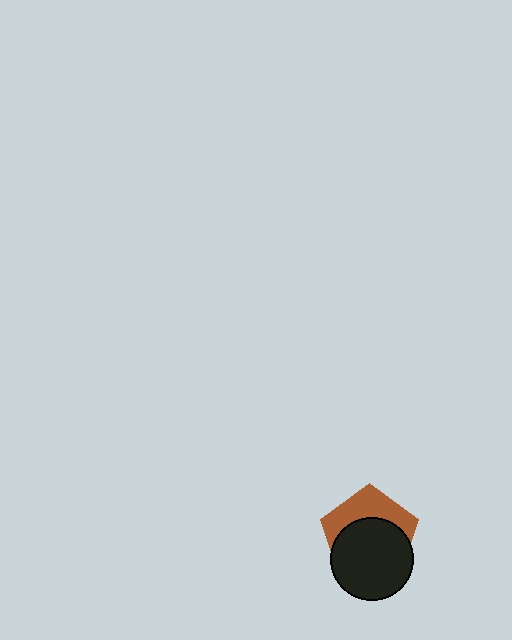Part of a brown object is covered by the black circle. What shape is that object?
It is a pentagon.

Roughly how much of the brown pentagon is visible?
A small part of it is visible (roughly 39%).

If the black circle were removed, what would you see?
You would see the complete brown pentagon.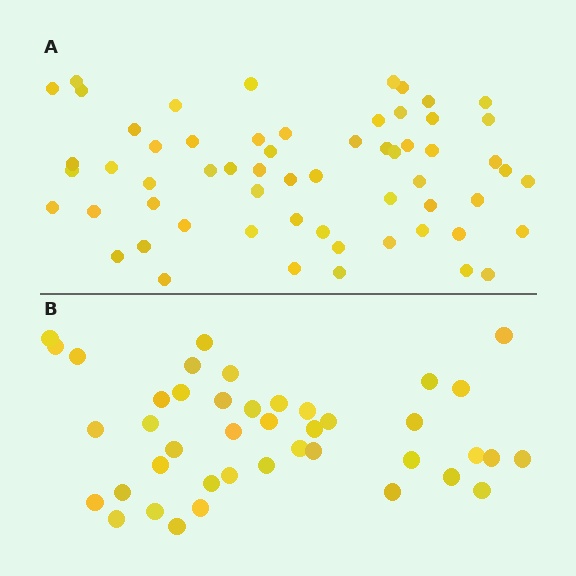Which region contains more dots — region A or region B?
Region A (the top region) has more dots.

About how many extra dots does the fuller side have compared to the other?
Region A has approximately 20 more dots than region B.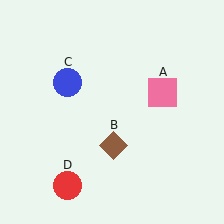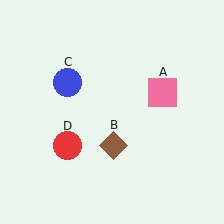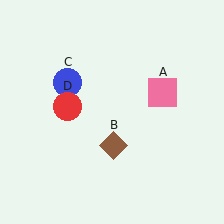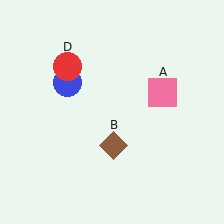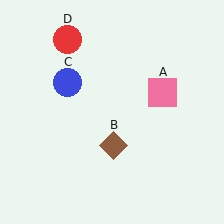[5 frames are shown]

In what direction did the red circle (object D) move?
The red circle (object D) moved up.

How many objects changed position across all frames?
1 object changed position: red circle (object D).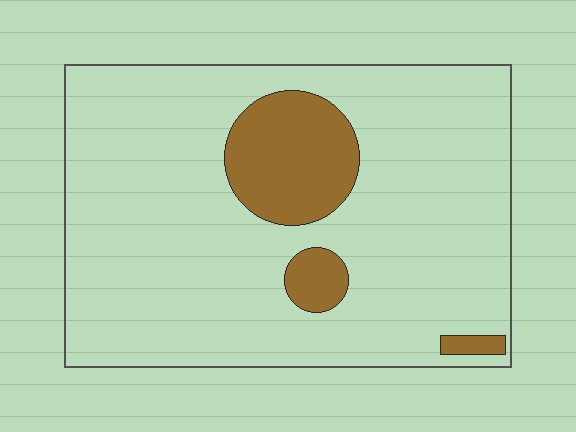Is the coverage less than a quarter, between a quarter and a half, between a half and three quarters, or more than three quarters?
Less than a quarter.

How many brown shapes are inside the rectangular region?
3.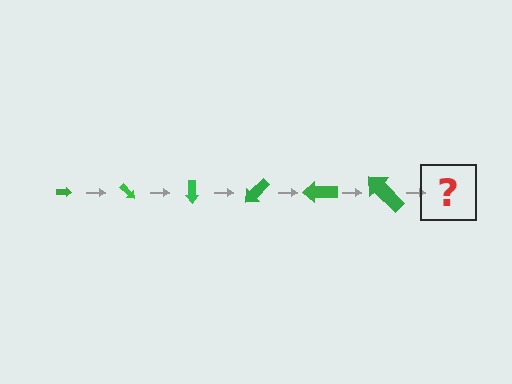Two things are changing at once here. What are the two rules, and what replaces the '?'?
The two rules are that the arrow grows larger each step and it rotates 45 degrees each step. The '?' should be an arrow, larger than the previous one and rotated 270 degrees from the start.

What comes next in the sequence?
The next element should be an arrow, larger than the previous one and rotated 270 degrees from the start.